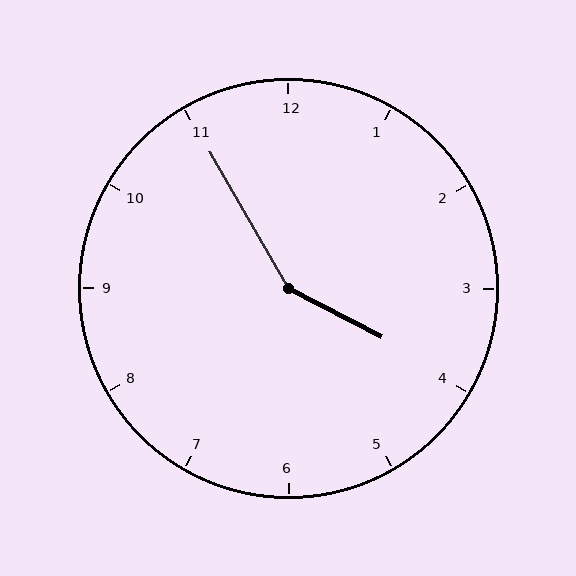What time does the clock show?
3:55.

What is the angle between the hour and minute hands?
Approximately 148 degrees.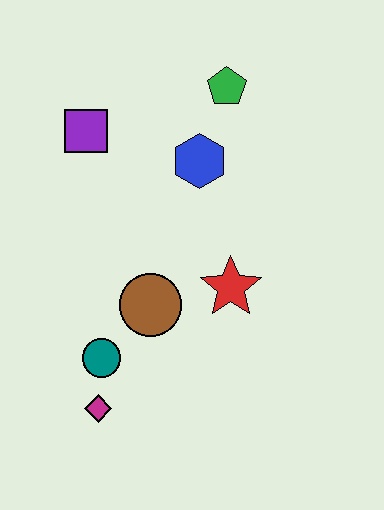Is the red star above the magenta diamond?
Yes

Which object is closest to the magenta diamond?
The teal circle is closest to the magenta diamond.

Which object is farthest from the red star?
The purple square is farthest from the red star.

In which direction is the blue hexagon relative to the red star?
The blue hexagon is above the red star.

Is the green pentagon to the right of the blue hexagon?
Yes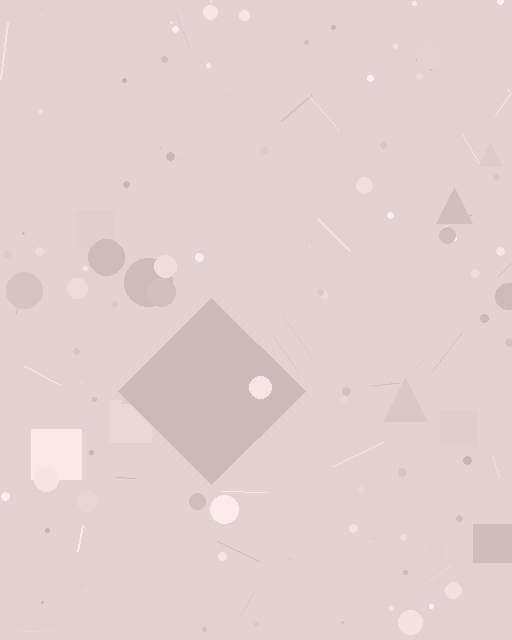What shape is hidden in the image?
A diamond is hidden in the image.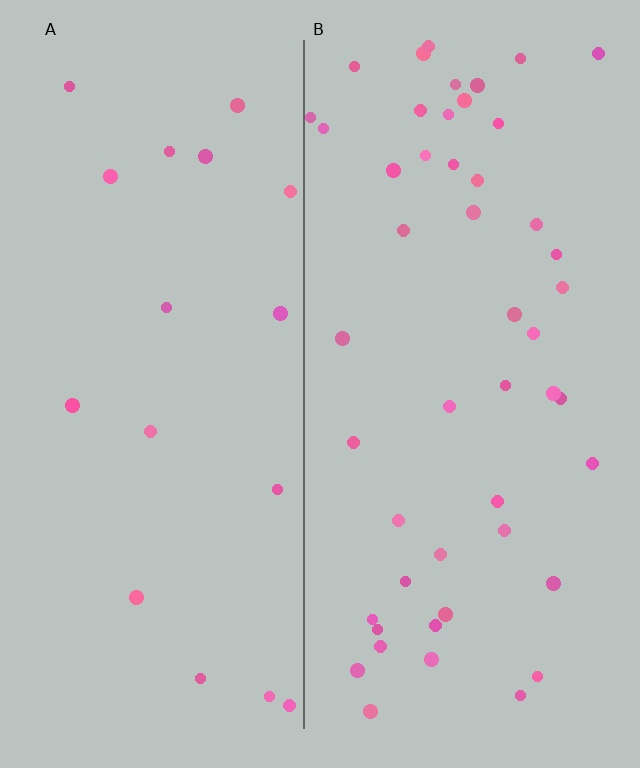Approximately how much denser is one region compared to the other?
Approximately 2.8× — region B over region A.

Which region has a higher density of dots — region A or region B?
B (the right).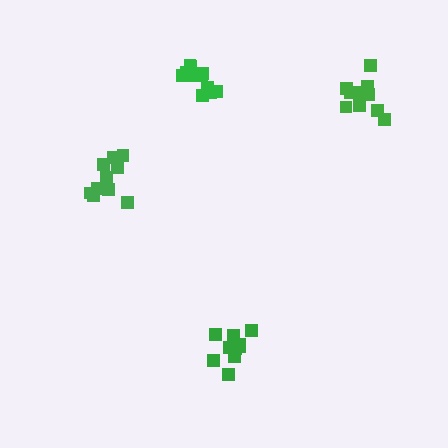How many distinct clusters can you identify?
There are 4 distinct clusters.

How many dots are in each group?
Group 1: 13 dots, Group 2: 11 dots, Group 3: 10 dots, Group 4: 10 dots (44 total).